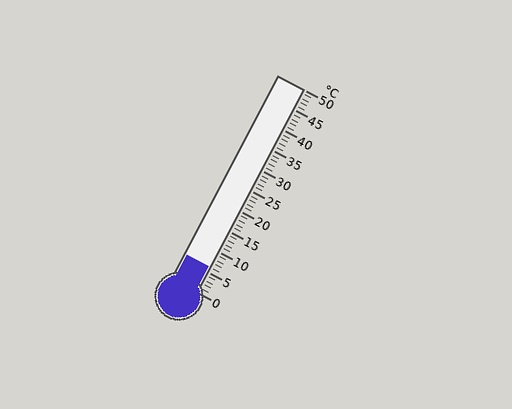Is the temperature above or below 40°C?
The temperature is below 40°C.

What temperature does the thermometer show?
The thermometer shows approximately 6°C.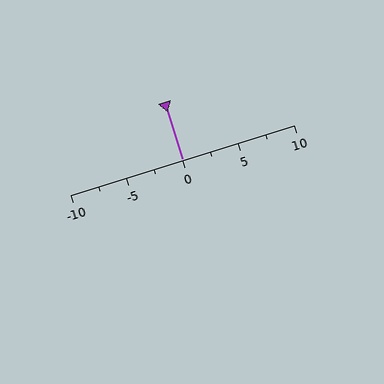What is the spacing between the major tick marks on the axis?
The major ticks are spaced 5 apart.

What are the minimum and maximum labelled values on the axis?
The axis runs from -10 to 10.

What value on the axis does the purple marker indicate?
The marker indicates approximately 0.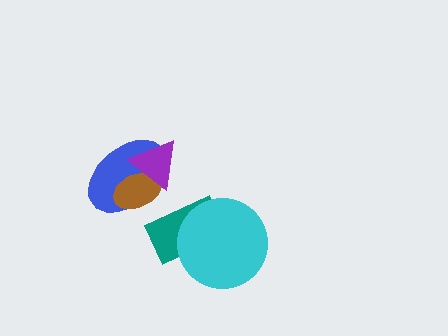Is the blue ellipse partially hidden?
Yes, it is partially covered by another shape.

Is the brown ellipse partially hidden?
Yes, it is partially covered by another shape.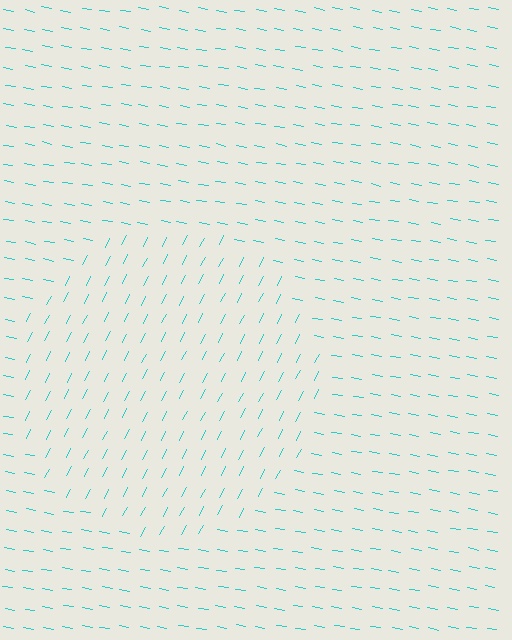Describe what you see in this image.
The image is filled with small cyan line segments. A circle region in the image has lines oriented differently from the surrounding lines, creating a visible texture boundary.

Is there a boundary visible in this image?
Yes, there is a texture boundary formed by a change in line orientation.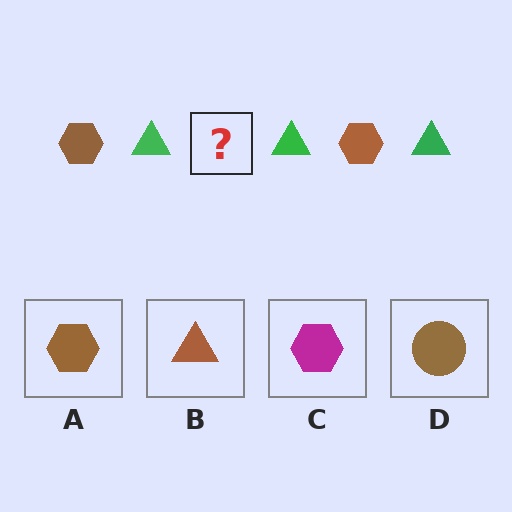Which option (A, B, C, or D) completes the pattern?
A.